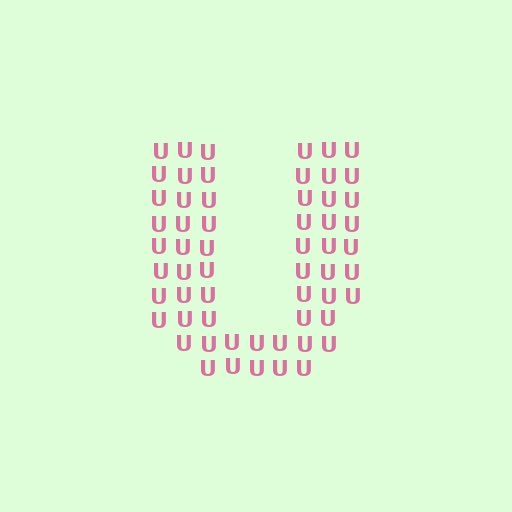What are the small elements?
The small elements are letter U's.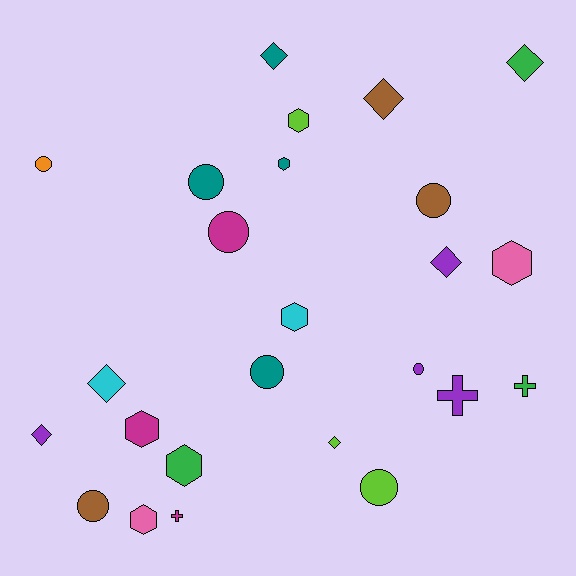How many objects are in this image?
There are 25 objects.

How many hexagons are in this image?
There are 7 hexagons.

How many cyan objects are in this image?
There are 2 cyan objects.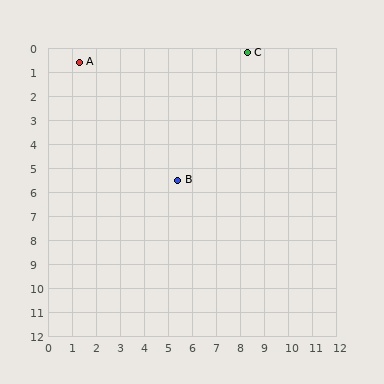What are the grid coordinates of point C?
Point C is at approximately (8.3, 0.2).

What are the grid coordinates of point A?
Point A is at approximately (1.3, 0.6).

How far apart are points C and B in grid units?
Points C and B are about 6.0 grid units apart.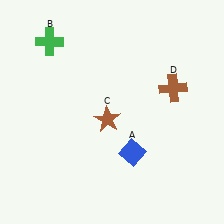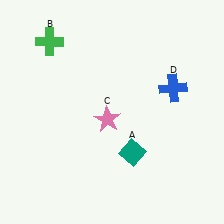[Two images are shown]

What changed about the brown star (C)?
In Image 1, C is brown. In Image 2, it changed to pink.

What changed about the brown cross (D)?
In Image 1, D is brown. In Image 2, it changed to blue.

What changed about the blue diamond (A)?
In Image 1, A is blue. In Image 2, it changed to teal.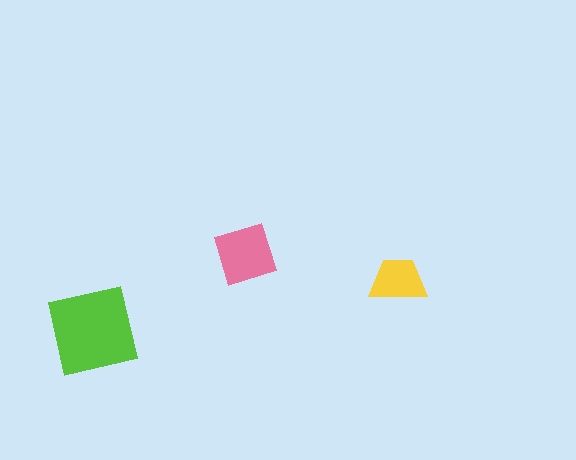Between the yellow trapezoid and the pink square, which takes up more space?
The pink square.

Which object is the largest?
The lime square.